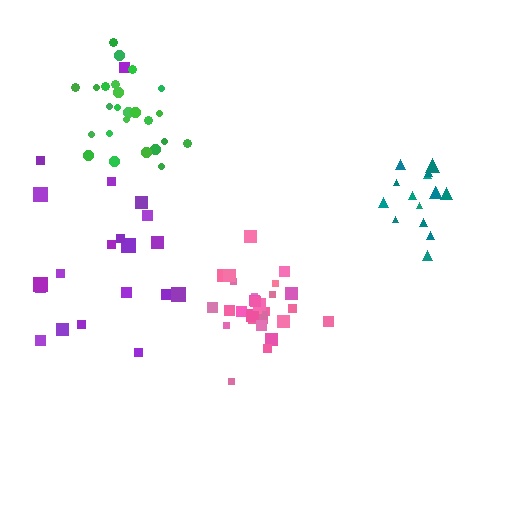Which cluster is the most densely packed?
Pink.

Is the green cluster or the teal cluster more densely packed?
Teal.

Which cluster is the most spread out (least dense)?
Purple.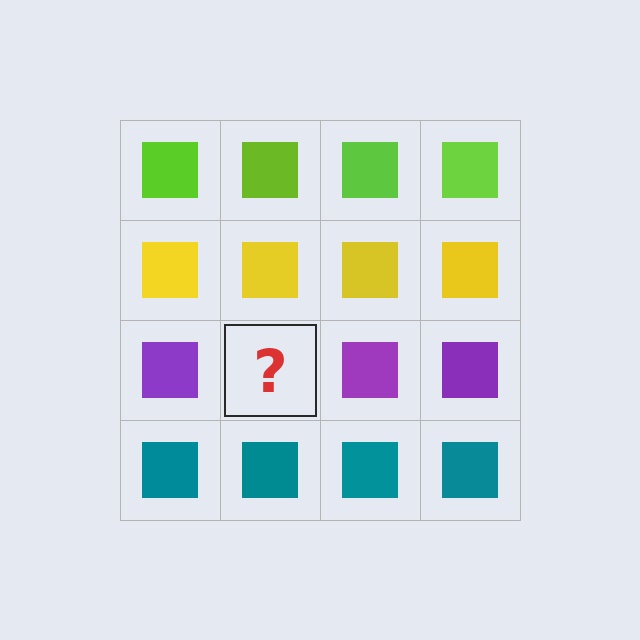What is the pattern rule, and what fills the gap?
The rule is that each row has a consistent color. The gap should be filled with a purple square.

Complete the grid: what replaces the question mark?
The question mark should be replaced with a purple square.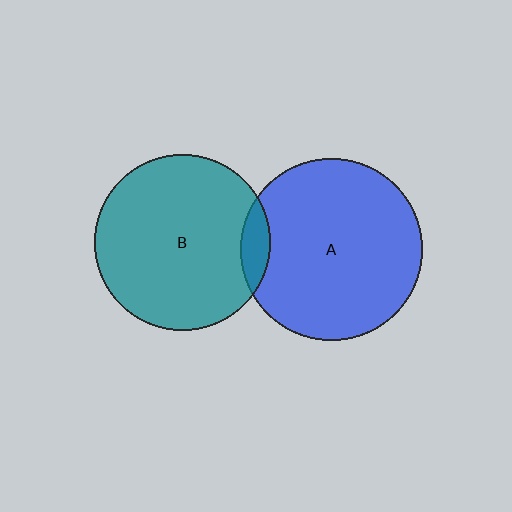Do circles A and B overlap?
Yes.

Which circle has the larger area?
Circle A (blue).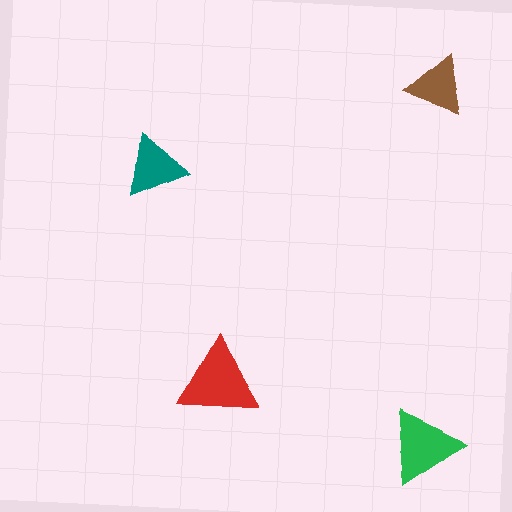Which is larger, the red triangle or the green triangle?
The red one.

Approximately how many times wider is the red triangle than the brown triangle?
About 1.5 times wider.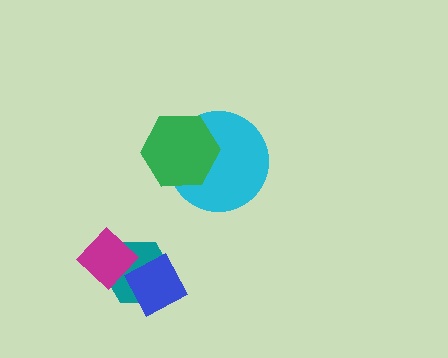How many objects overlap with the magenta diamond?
2 objects overlap with the magenta diamond.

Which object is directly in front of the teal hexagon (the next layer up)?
The magenta diamond is directly in front of the teal hexagon.